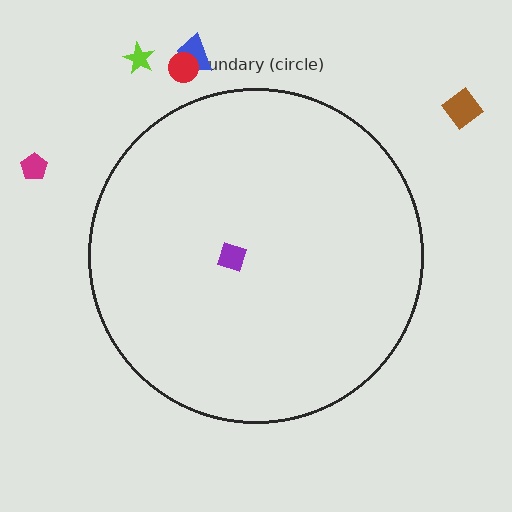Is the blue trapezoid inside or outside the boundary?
Outside.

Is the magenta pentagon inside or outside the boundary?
Outside.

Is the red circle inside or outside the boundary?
Outside.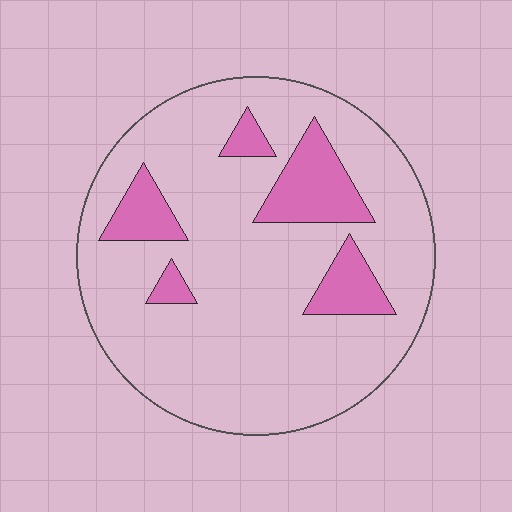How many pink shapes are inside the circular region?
5.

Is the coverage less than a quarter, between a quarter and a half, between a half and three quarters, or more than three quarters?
Less than a quarter.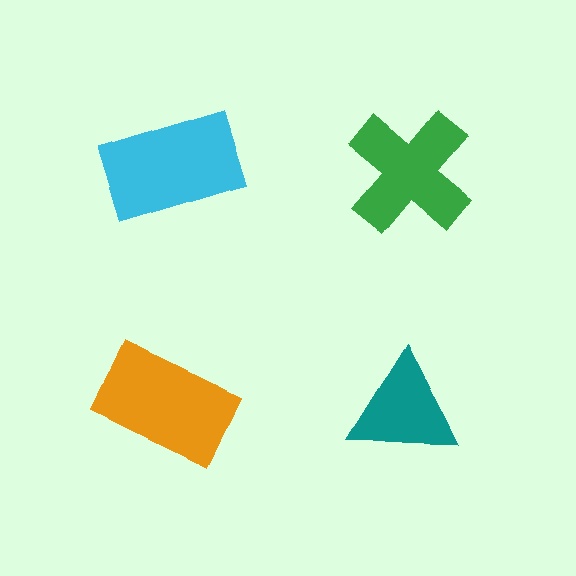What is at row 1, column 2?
A green cross.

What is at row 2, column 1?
An orange rectangle.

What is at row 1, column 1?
A cyan rectangle.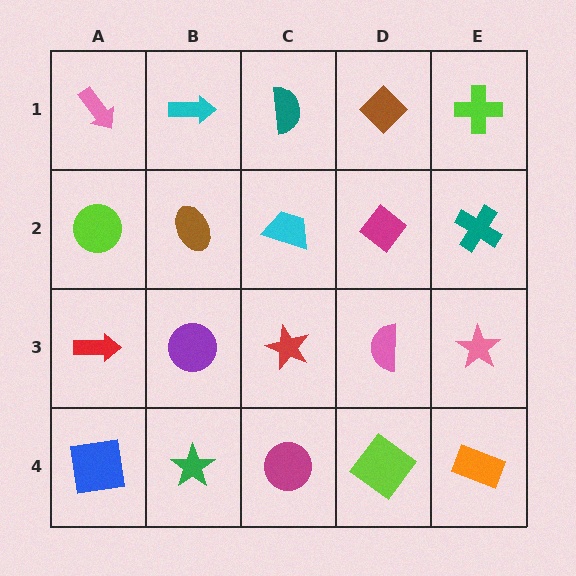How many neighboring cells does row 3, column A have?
3.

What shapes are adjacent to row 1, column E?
A teal cross (row 2, column E), a brown diamond (row 1, column D).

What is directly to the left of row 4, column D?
A magenta circle.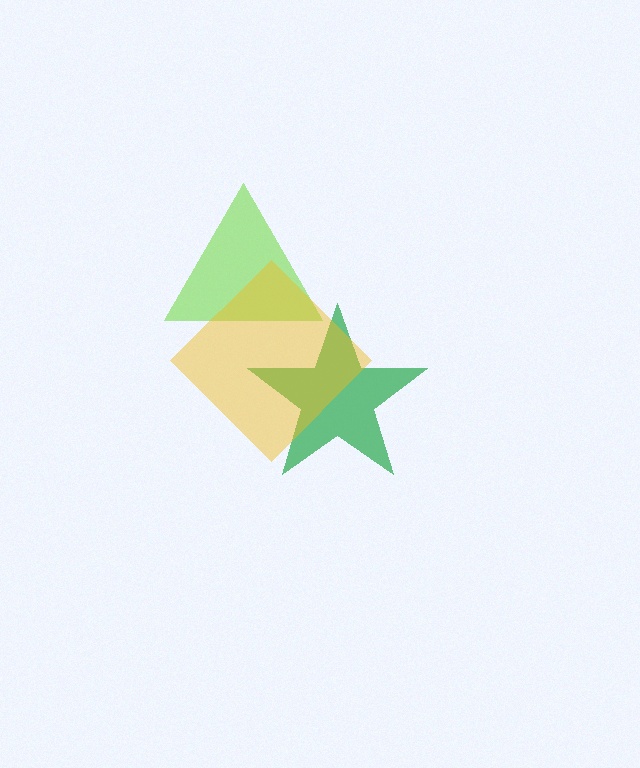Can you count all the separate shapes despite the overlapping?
Yes, there are 3 separate shapes.